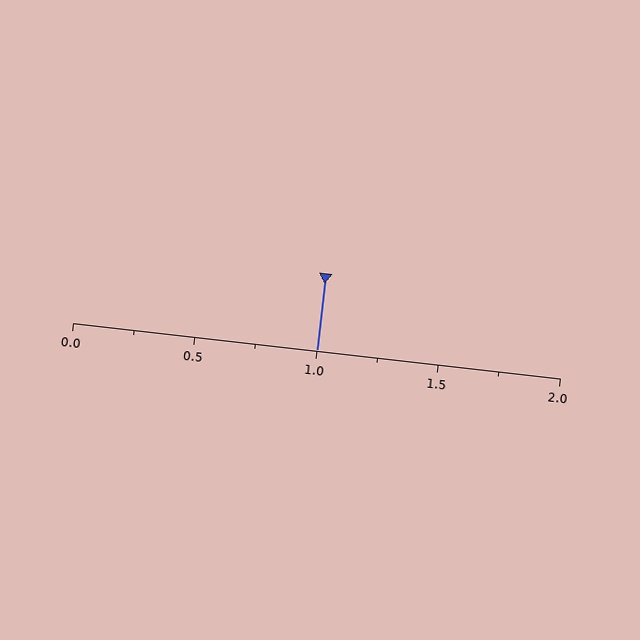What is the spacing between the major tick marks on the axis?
The major ticks are spaced 0.5 apart.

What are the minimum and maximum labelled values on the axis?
The axis runs from 0.0 to 2.0.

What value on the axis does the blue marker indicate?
The marker indicates approximately 1.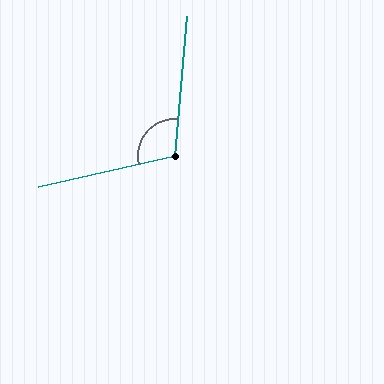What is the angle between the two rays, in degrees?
Approximately 108 degrees.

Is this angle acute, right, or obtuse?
It is obtuse.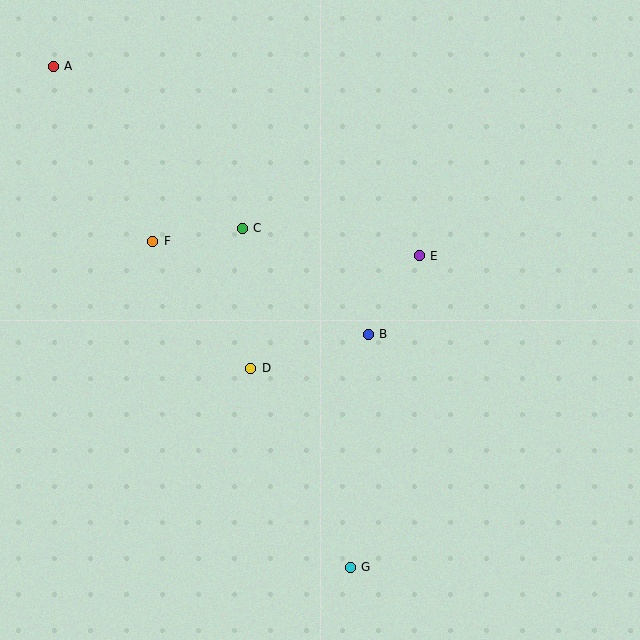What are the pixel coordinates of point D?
Point D is at (251, 368).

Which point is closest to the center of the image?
Point B at (368, 334) is closest to the center.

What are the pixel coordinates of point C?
Point C is at (242, 228).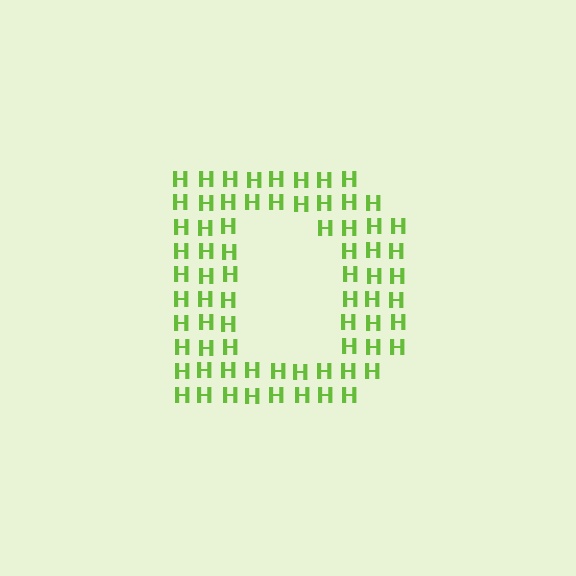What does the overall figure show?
The overall figure shows the letter D.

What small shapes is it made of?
It is made of small letter H's.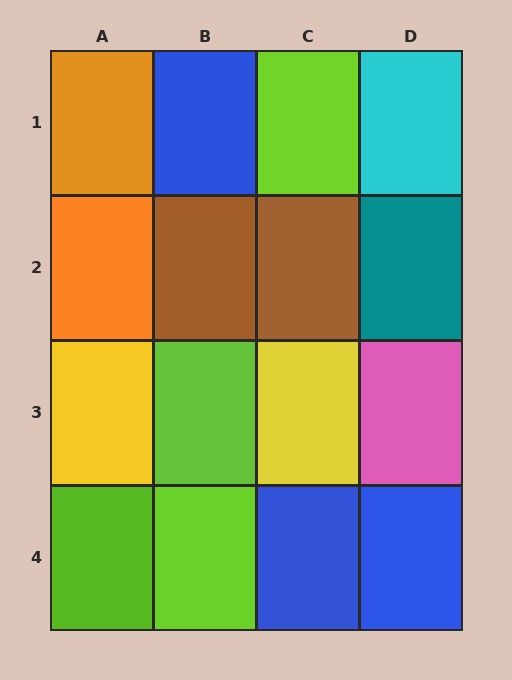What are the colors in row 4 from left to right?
Lime, lime, blue, blue.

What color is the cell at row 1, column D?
Cyan.